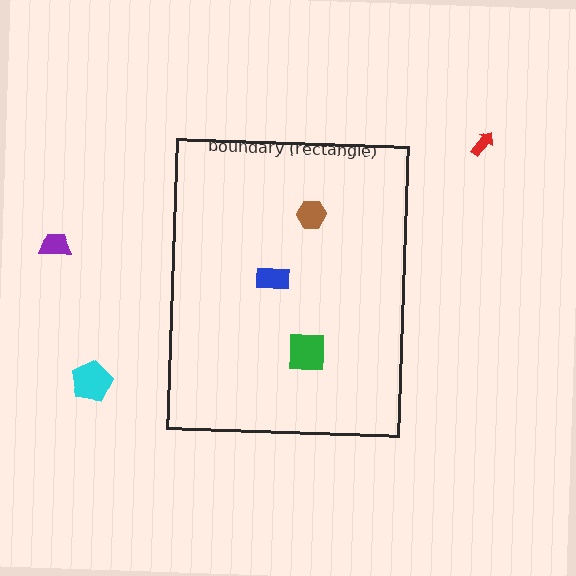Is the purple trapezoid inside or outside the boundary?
Outside.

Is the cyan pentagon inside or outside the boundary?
Outside.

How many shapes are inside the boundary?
3 inside, 3 outside.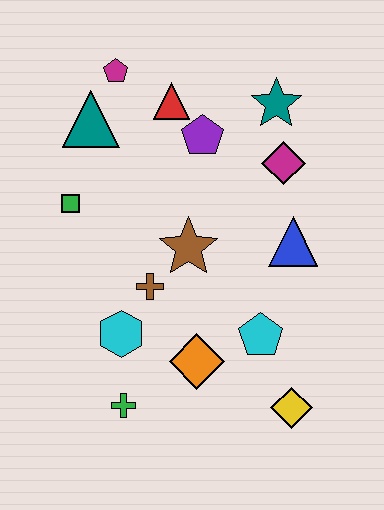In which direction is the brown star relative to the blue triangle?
The brown star is to the left of the blue triangle.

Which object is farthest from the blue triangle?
The magenta pentagon is farthest from the blue triangle.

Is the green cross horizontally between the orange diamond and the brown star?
No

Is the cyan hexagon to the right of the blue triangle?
No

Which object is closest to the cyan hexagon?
The brown cross is closest to the cyan hexagon.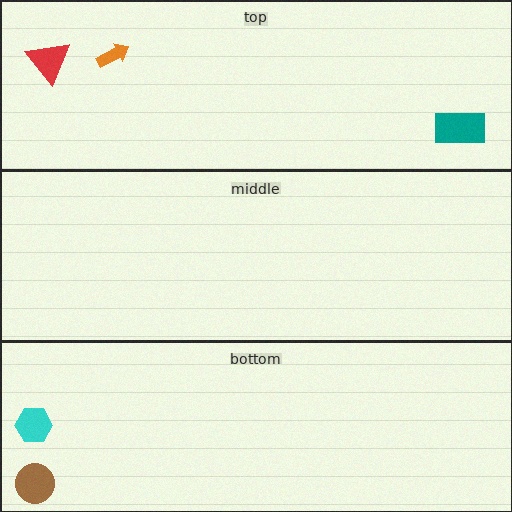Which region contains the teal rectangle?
The top region.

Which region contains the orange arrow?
The top region.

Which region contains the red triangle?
The top region.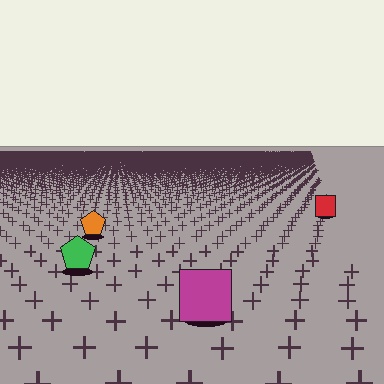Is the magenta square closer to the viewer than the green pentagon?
Yes. The magenta square is closer — you can tell from the texture gradient: the ground texture is coarser near it.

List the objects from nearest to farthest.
From nearest to farthest: the magenta square, the green pentagon, the orange pentagon, the red square.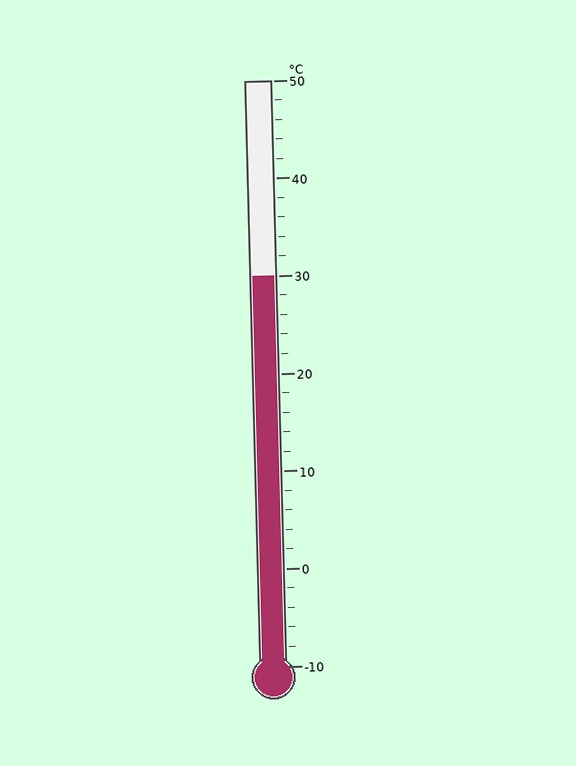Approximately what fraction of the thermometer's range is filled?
The thermometer is filled to approximately 65% of its range.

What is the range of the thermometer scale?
The thermometer scale ranges from -10°C to 50°C.